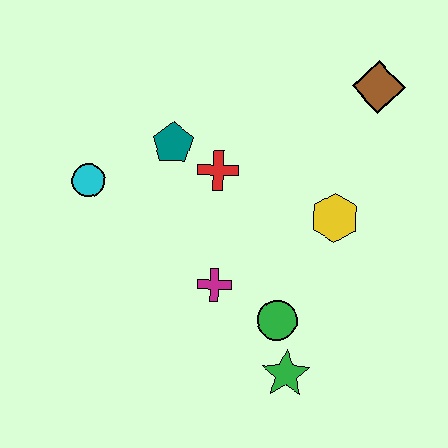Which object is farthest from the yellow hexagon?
The cyan circle is farthest from the yellow hexagon.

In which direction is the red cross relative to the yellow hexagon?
The red cross is to the left of the yellow hexagon.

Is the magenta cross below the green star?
No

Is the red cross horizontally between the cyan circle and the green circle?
Yes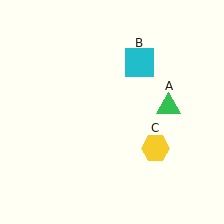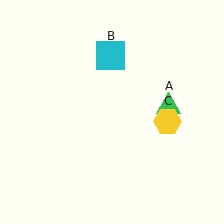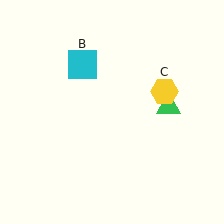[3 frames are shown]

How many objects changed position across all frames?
2 objects changed position: cyan square (object B), yellow hexagon (object C).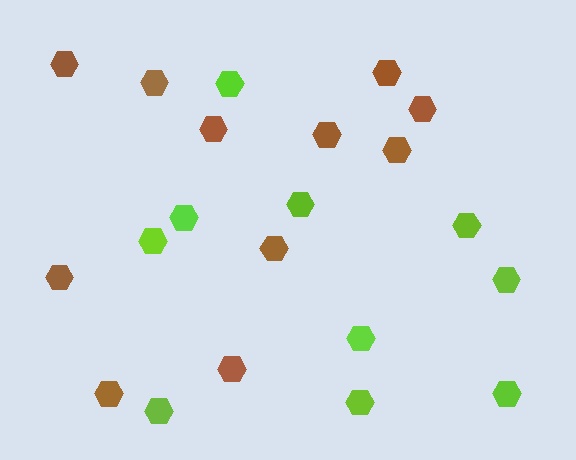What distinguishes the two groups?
There are 2 groups: one group of lime hexagons (10) and one group of brown hexagons (11).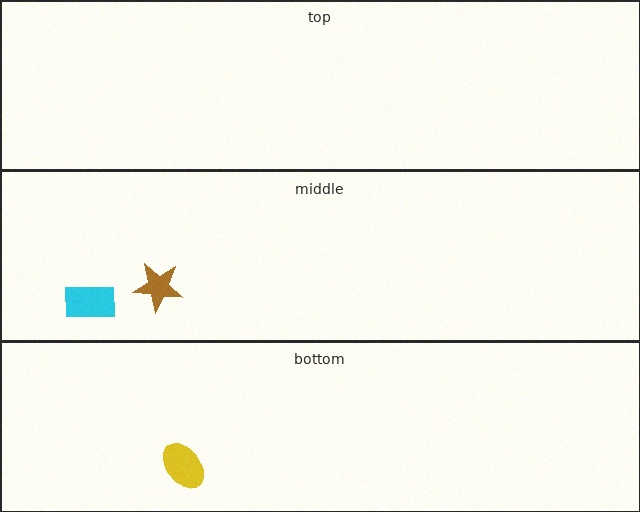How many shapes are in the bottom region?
1.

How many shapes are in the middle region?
2.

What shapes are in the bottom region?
The yellow ellipse.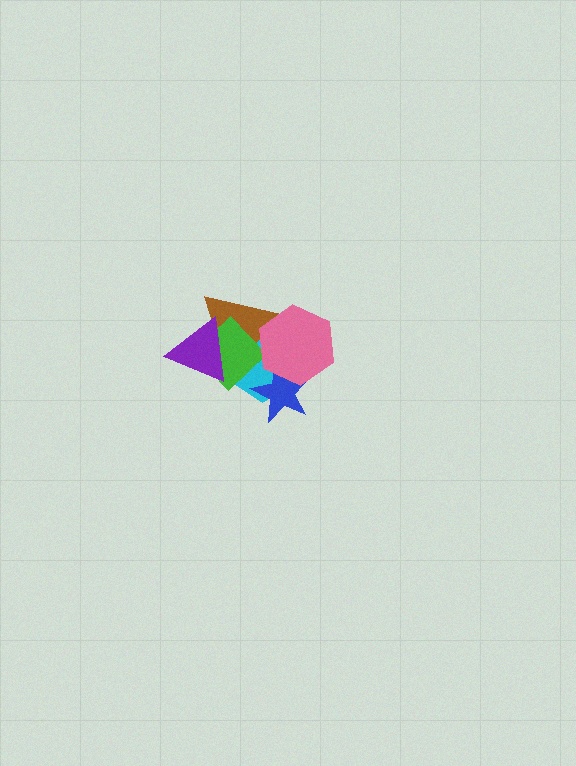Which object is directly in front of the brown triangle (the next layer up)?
The green diamond is directly in front of the brown triangle.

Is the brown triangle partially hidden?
Yes, it is partially covered by another shape.